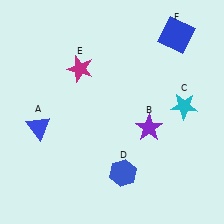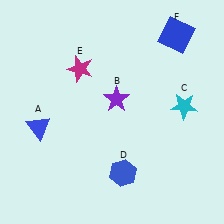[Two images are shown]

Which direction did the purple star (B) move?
The purple star (B) moved left.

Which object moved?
The purple star (B) moved left.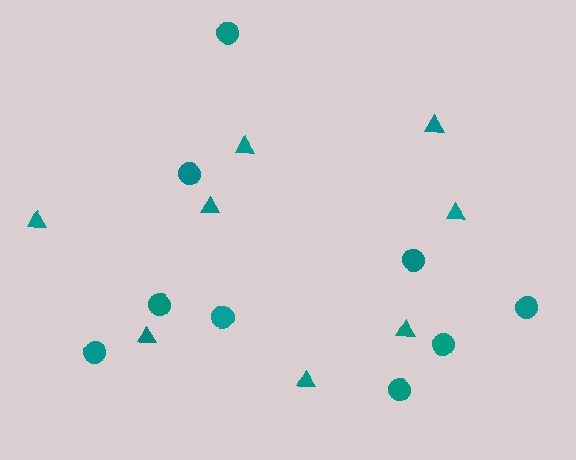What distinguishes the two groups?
There are 2 groups: one group of circles (9) and one group of triangles (8).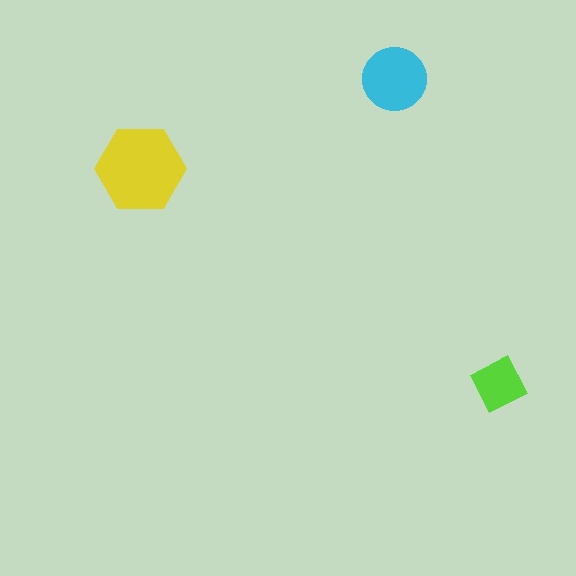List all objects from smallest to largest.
The lime square, the cyan circle, the yellow hexagon.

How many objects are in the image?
There are 3 objects in the image.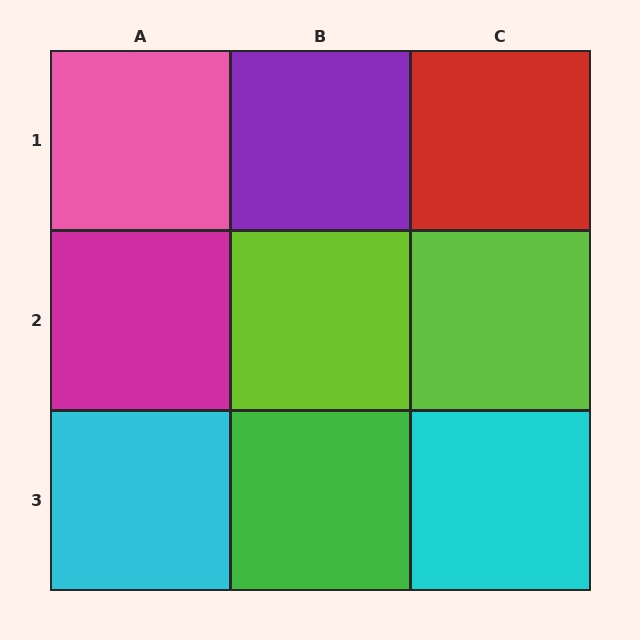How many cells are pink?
1 cell is pink.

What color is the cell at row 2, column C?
Lime.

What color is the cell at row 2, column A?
Magenta.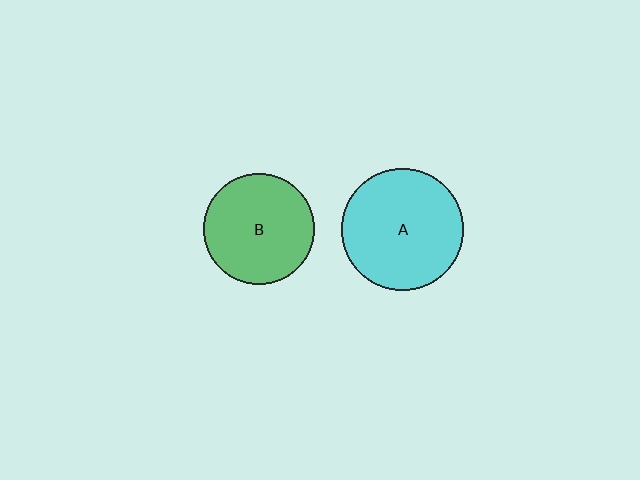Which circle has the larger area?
Circle A (cyan).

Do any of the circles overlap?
No, none of the circles overlap.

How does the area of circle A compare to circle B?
Approximately 1.2 times.